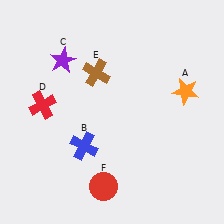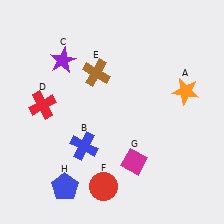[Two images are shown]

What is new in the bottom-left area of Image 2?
A blue pentagon (H) was added in the bottom-left area of Image 2.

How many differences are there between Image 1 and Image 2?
There are 2 differences between the two images.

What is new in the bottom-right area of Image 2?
A magenta diamond (G) was added in the bottom-right area of Image 2.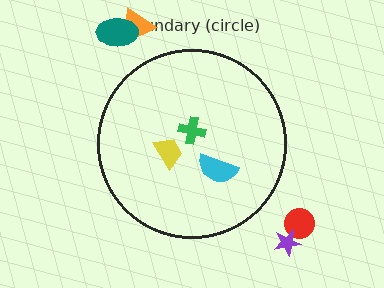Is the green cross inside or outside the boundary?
Inside.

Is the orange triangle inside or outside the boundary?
Outside.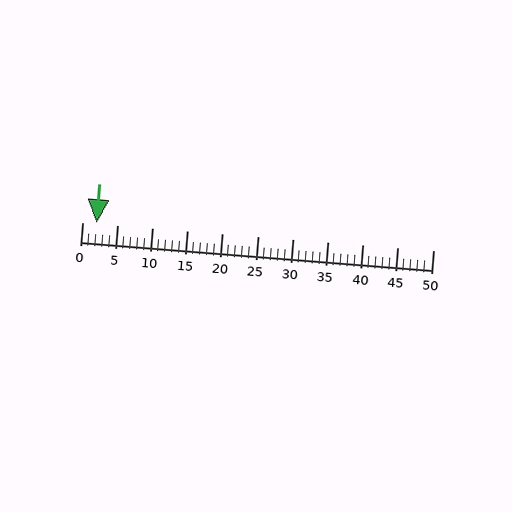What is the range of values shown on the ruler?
The ruler shows values from 0 to 50.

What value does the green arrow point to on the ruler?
The green arrow points to approximately 2.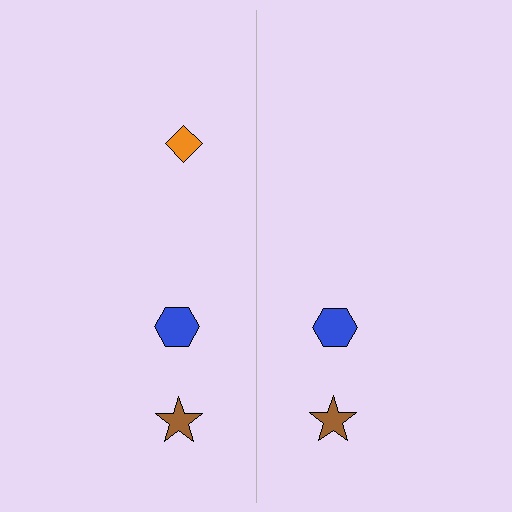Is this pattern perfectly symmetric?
No, the pattern is not perfectly symmetric. A orange diamond is missing from the right side.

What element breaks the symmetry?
A orange diamond is missing from the right side.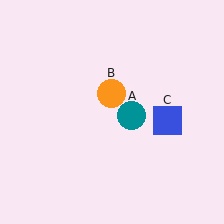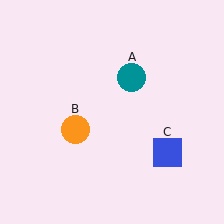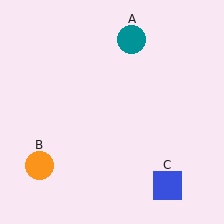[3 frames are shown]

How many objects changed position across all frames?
3 objects changed position: teal circle (object A), orange circle (object B), blue square (object C).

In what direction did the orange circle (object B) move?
The orange circle (object B) moved down and to the left.